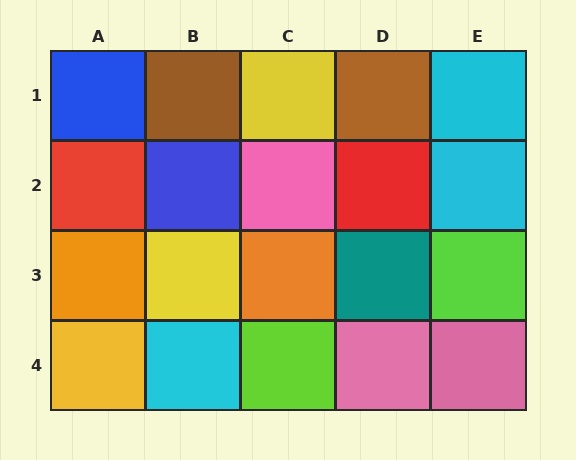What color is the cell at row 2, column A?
Red.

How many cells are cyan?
3 cells are cyan.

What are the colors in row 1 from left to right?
Blue, brown, yellow, brown, cyan.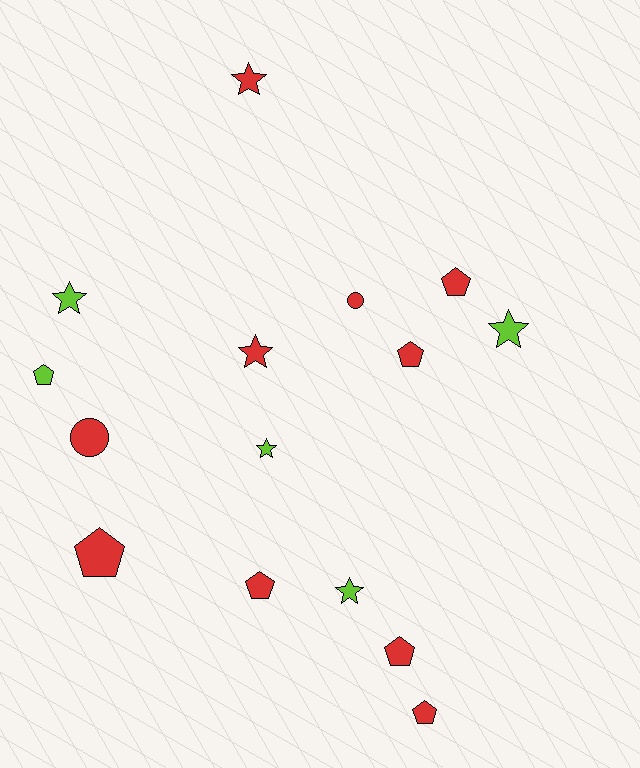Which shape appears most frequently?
Pentagon, with 7 objects.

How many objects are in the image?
There are 15 objects.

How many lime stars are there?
There are 4 lime stars.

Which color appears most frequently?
Red, with 10 objects.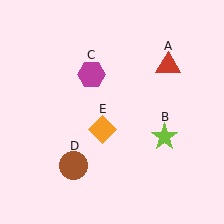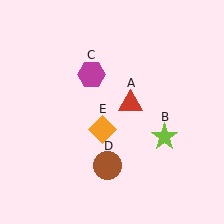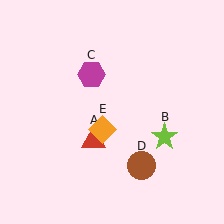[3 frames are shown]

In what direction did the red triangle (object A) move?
The red triangle (object A) moved down and to the left.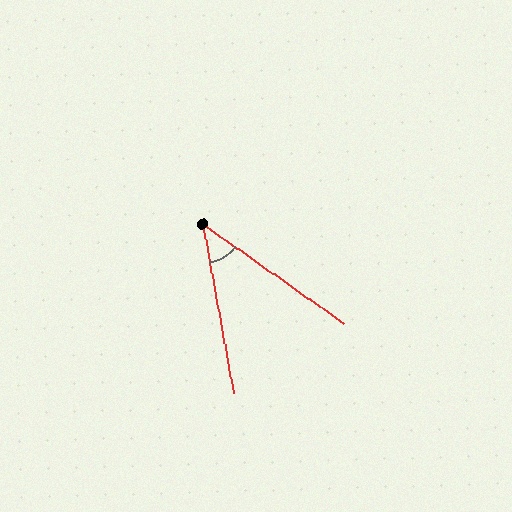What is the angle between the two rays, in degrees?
Approximately 45 degrees.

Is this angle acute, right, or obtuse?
It is acute.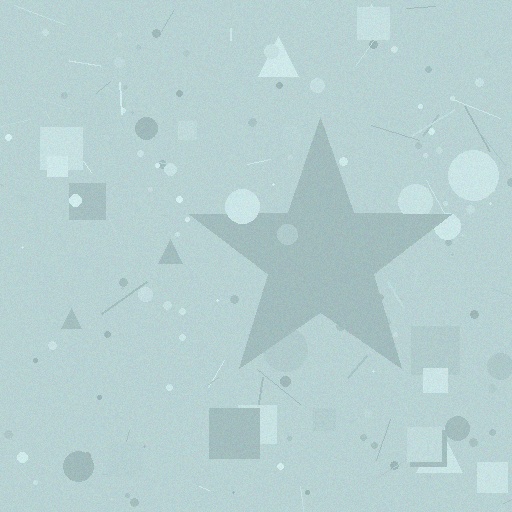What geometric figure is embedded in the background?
A star is embedded in the background.